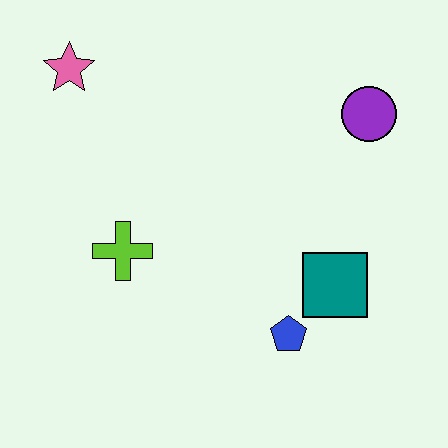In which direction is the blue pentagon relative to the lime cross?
The blue pentagon is to the right of the lime cross.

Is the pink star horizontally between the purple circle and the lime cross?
No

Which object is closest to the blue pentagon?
The teal square is closest to the blue pentagon.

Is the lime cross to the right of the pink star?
Yes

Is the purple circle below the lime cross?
No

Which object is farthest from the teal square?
The pink star is farthest from the teal square.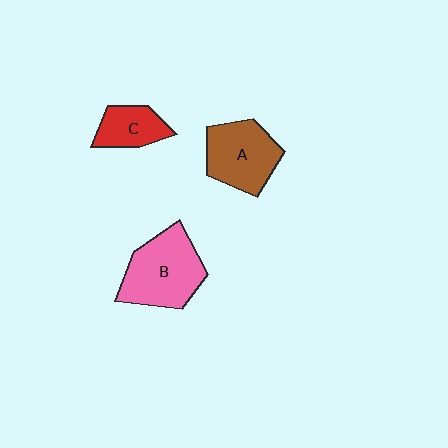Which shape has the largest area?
Shape B (pink).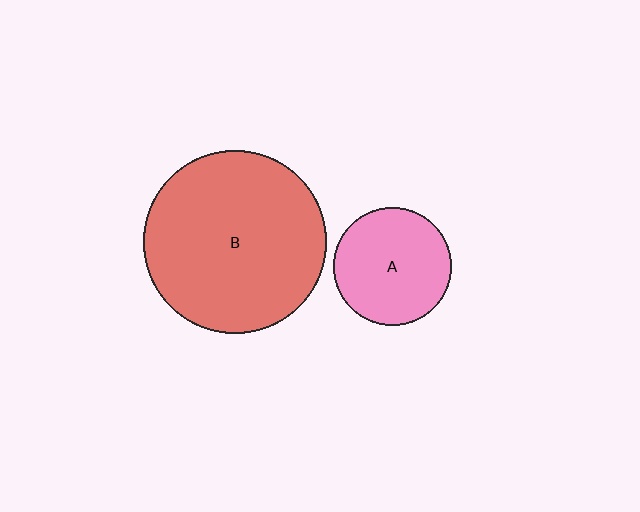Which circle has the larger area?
Circle B (red).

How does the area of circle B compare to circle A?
Approximately 2.4 times.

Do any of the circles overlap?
No, none of the circles overlap.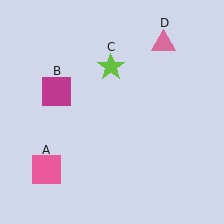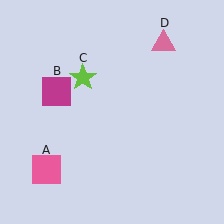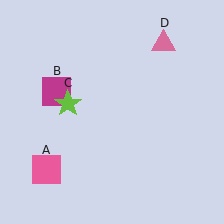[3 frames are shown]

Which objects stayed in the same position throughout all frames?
Pink square (object A) and magenta square (object B) and pink triangle (object D) remained stationary.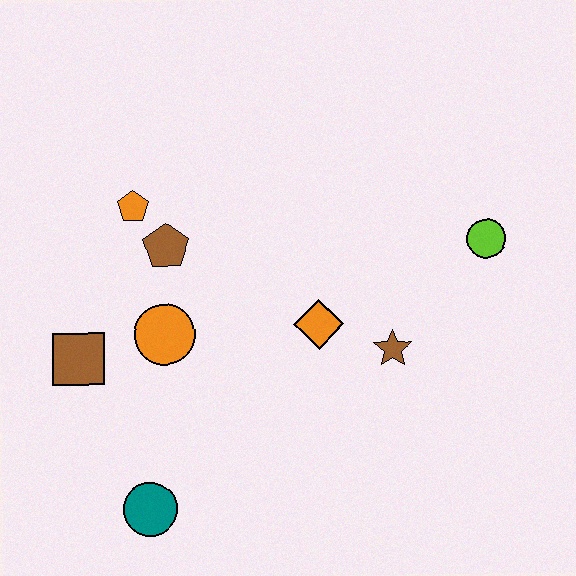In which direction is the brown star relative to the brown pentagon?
The brown star is to the right of the brown pentagon.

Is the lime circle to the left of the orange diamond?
No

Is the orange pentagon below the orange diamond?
No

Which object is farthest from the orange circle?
The lime circle is farthest from the orange circle.